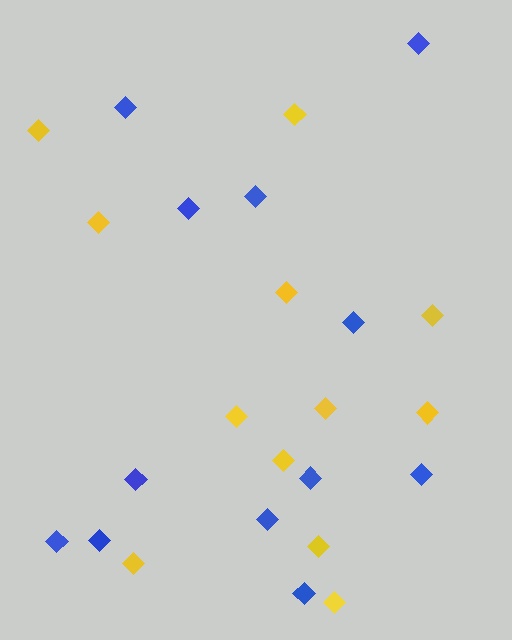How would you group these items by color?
There are 2 groups: one group of yellow diamonds (12) and one group of blue diamonds (12).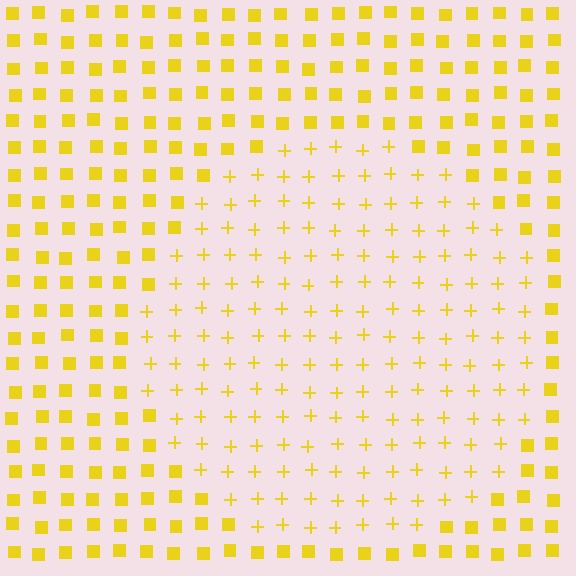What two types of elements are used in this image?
The image uses plus signs inside the circle region and squares outside it.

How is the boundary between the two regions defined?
The boundary is defined by a change in element shape: plus signs inside vs. squares outside. All elements share the same color and spacing.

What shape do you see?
I see a circle.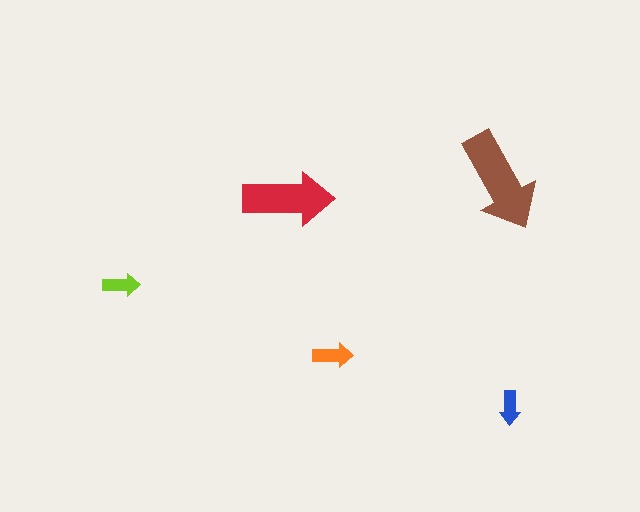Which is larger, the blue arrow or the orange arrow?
The orange one.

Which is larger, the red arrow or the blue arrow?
The red one.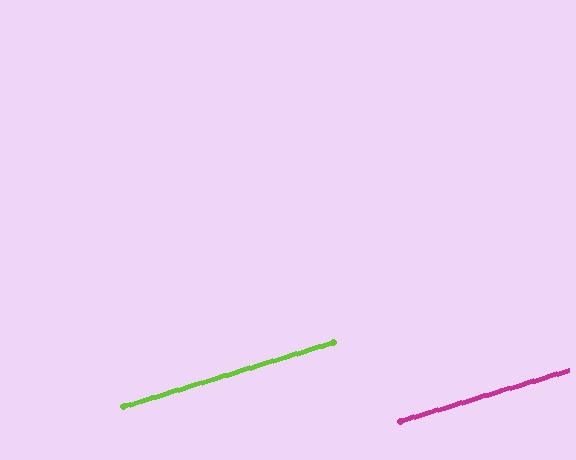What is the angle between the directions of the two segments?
Approximately 0 degrees.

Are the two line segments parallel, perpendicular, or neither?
Parallel — their directions differ by only 0.2°.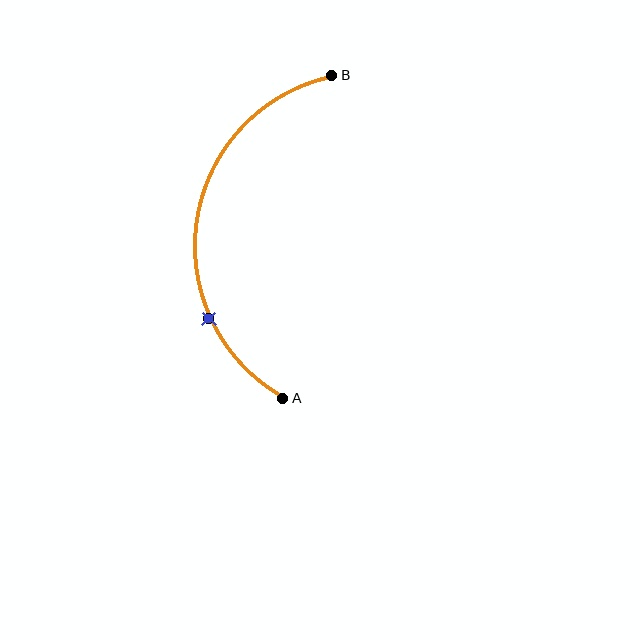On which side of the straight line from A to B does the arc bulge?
The arc bulges to the left of the straight line connecting A and B.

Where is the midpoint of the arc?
The arc midpoint is the point on the curve farthest from the straight line joining A and B. It sits to the left of that line.